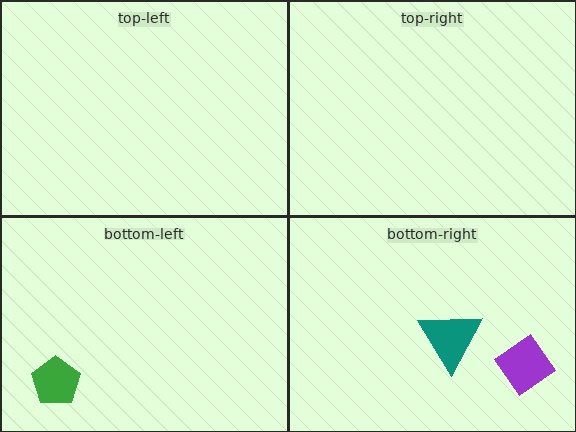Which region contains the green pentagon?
The bottom-left region.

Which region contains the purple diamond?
The bottom-right region.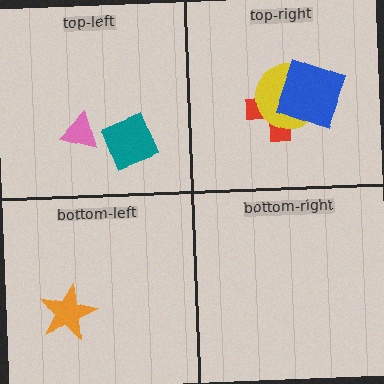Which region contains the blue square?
The top-right region.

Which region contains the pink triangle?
The top-left region.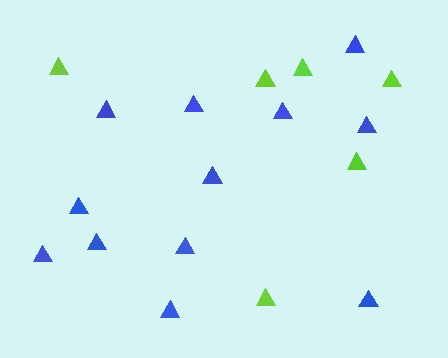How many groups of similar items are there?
There are 2 groups: one group of lime triangles (6) and one group of blue triangles (12).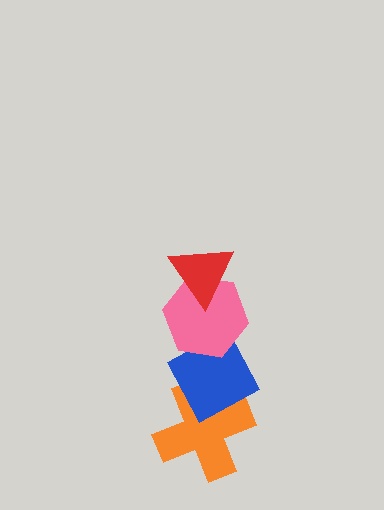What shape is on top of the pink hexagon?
The red triangle is on top of the pink hexagon.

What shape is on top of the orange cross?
The blue diamond is on top of the orange cross.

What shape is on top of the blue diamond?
The pink hexagon is on top of the blue diamond.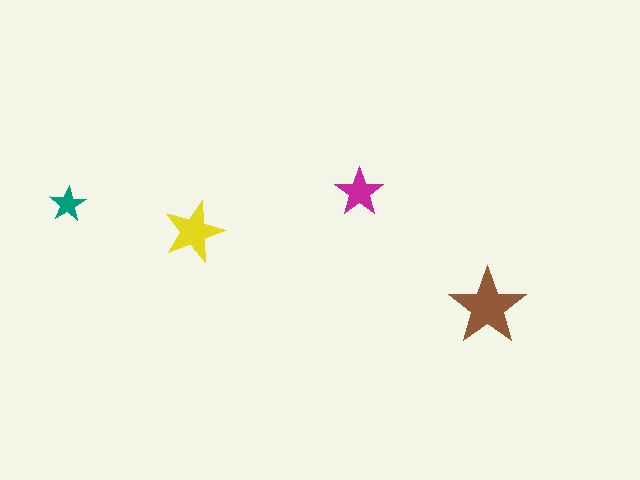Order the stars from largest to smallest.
the brown one, the yellow one, the magenta one, the teal one.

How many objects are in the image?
There are 4 objects in the image.